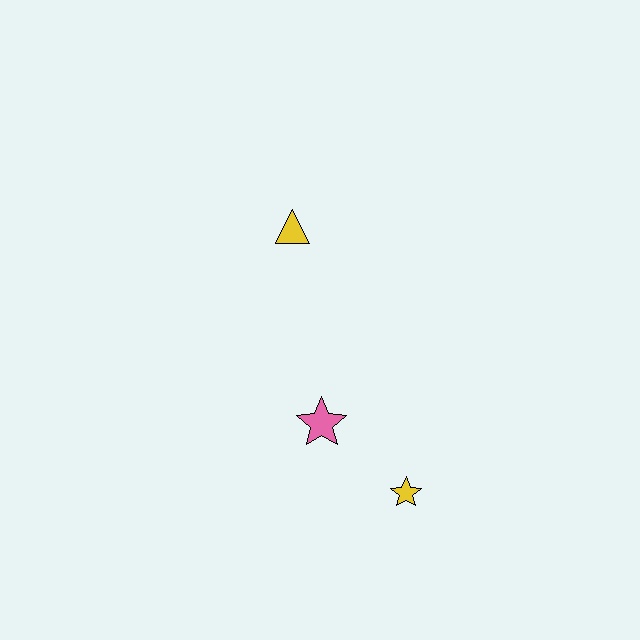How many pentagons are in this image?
There are no pentagons.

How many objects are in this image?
There are 3 objects.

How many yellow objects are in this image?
There are 2 yellow objects.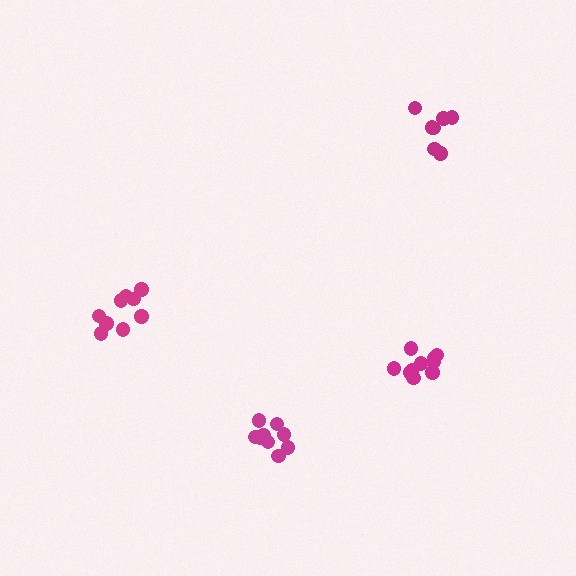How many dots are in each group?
Group 1: 9 dots, Group 2: 9 dots, Group 3: 7 dots, Group 4: 10 dots (35 total).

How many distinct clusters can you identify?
There are 4 distinct clusters.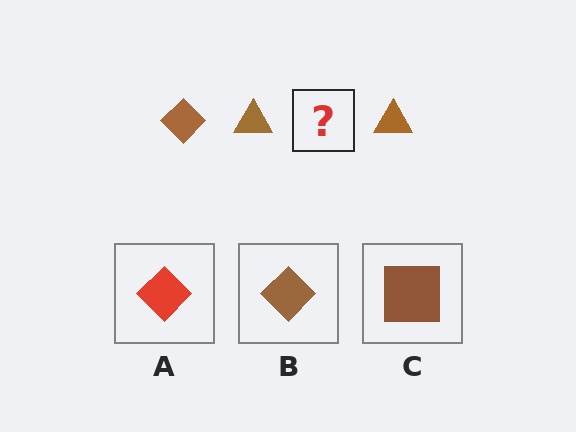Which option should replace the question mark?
Option B.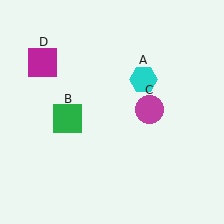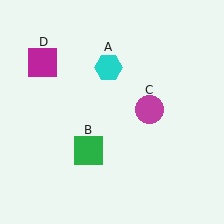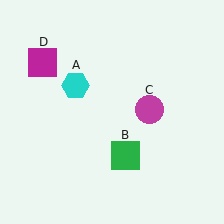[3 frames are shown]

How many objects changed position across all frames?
2 objects changed position: cyan hexagon (object A), green square (object B).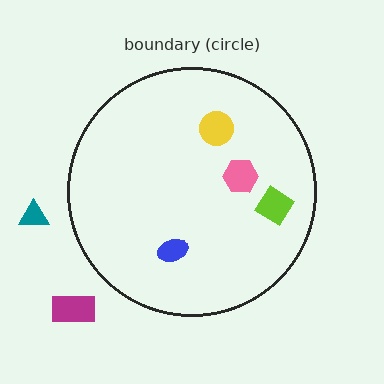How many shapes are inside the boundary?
4 inside, 2 outside.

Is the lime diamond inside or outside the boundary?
Inside.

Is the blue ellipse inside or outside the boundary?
Inside.